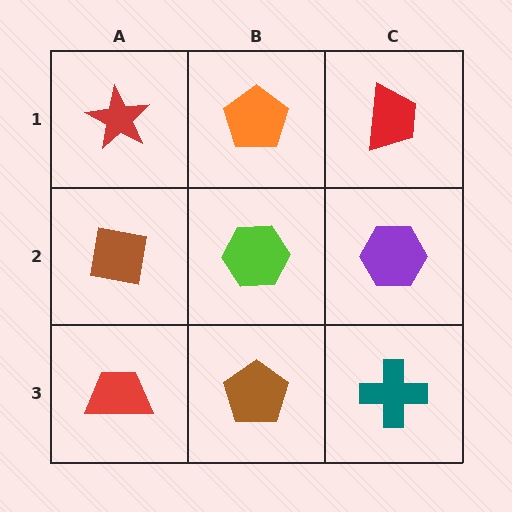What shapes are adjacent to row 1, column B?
A lime hexagon (row 2, column B), a red star (row 1, column A), a red trapezoid (row 1, column C).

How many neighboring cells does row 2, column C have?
3.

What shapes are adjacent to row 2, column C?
A red trapezoid (row 1, column C), a teal cross (row 3, column C), a lime hexagon (row 2, column B).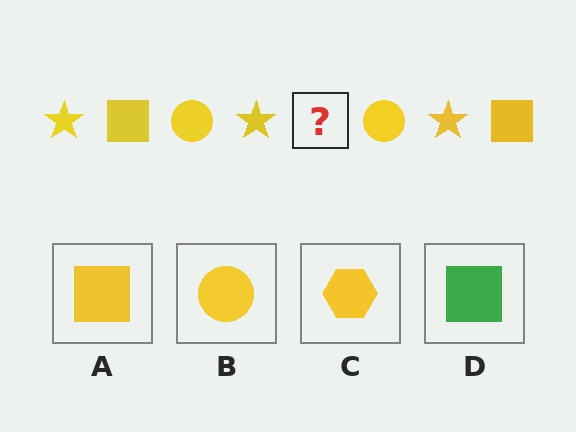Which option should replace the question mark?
Option A.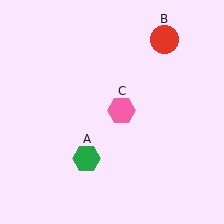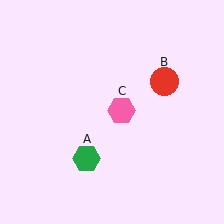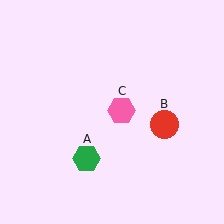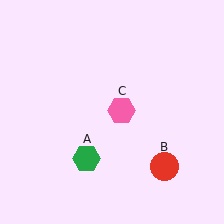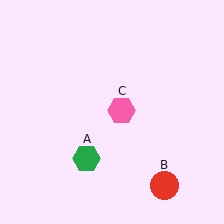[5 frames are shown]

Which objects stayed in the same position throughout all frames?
Green hexagon (object A) and pink hexagon (object C) remained stationary.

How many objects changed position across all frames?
1 object changed position: red circle (object B).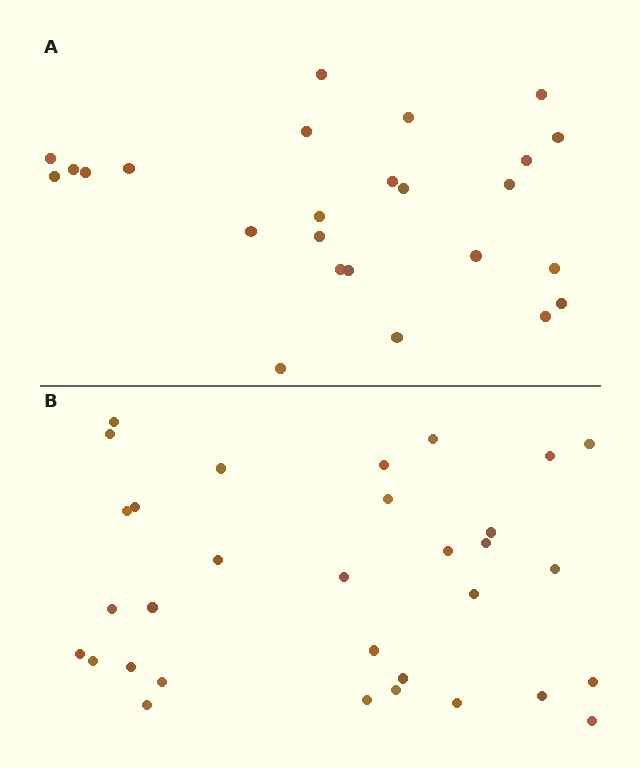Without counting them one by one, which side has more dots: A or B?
Region B (the bottom region) has more dots.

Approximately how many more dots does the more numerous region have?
Region B has roughly 8 or so more dots than region A.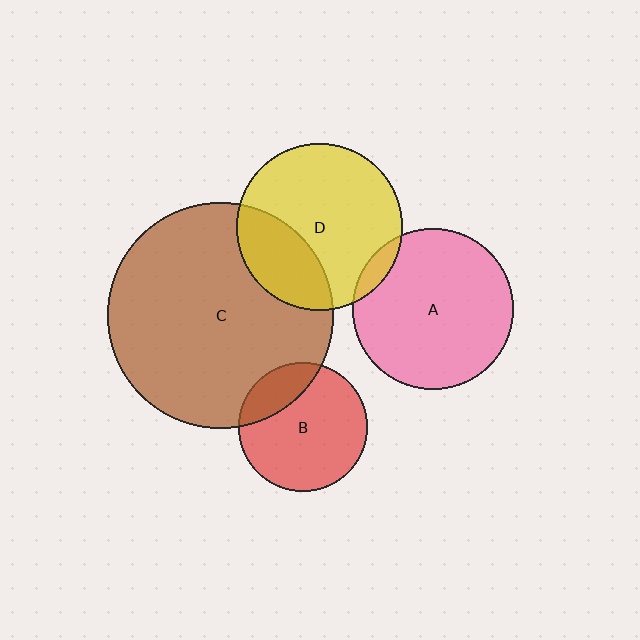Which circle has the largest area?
Circle C (brown).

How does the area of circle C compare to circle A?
Approximately 2.0 times.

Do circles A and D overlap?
Yes.